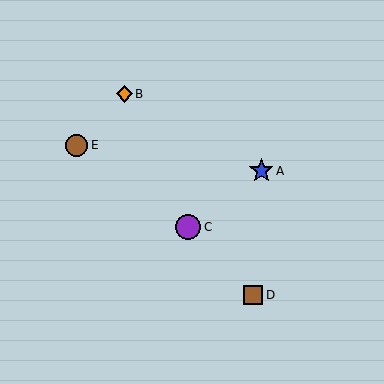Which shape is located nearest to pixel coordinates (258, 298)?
The brown square (labeled D) at (253, 295) is nearest to that location.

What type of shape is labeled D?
Shape D is a brown square.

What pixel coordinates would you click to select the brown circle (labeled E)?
Click at (77, 145) to select the brown circle E.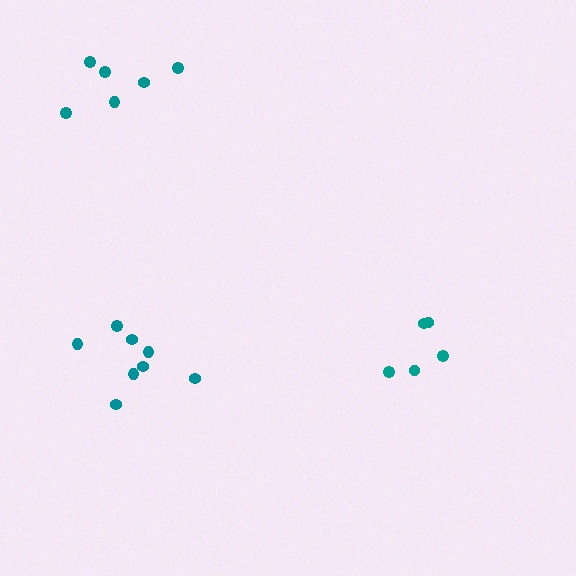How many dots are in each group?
Group 1: 6 dots, Group 2: 5 dots, Group 3: 8 dots (19 total).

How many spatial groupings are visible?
There are 3 spatial groupings.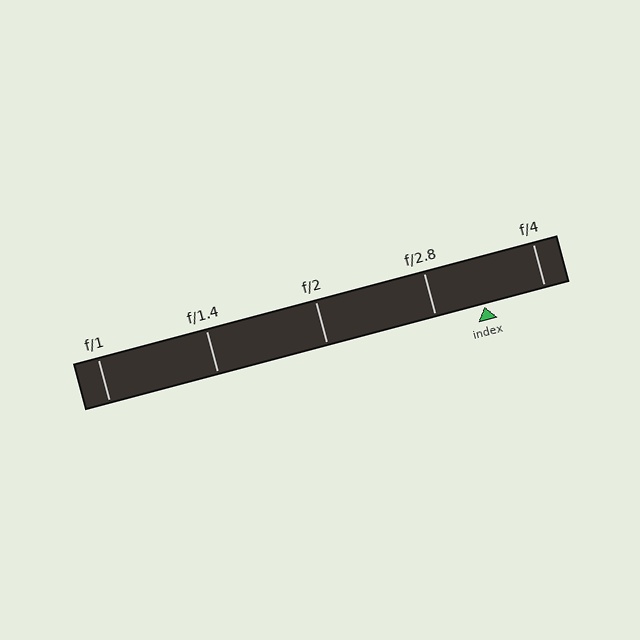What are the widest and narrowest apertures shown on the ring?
The widest aperture shown is f/1 and the narrowest is f/4.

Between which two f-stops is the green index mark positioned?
The index mark is between f/2.8 and f/4.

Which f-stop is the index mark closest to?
The index mark is closest to f/2.8.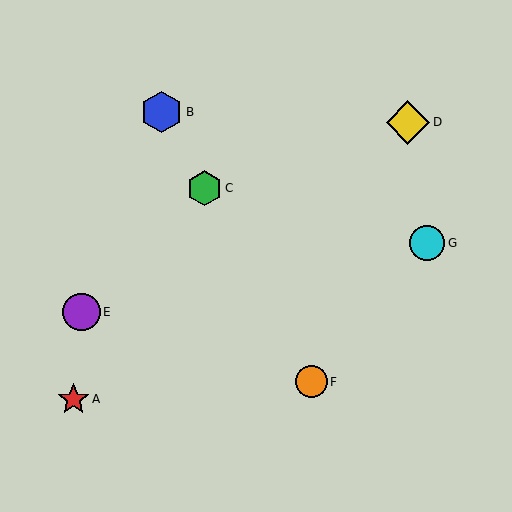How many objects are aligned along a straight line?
3 objects (B, C, F) are aligned along a straight line.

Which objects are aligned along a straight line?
Objects B, C, F are aligned along a straight line.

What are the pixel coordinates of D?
Object D is at (408, 122).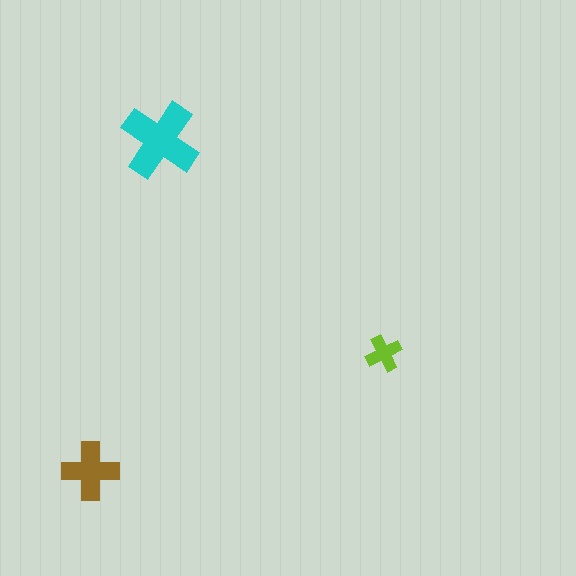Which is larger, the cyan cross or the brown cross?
The cyan one.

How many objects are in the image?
There are 3 objects in the image.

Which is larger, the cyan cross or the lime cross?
The cyan one.